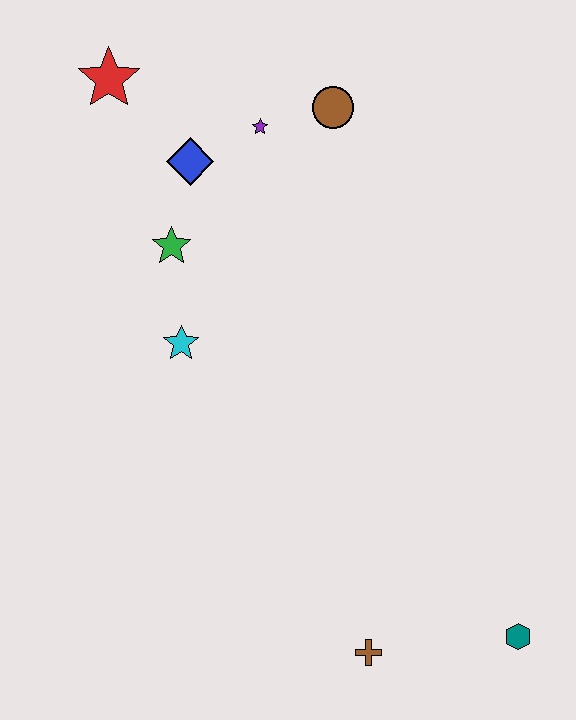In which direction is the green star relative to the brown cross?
The green star is above the brown cross.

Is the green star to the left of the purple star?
Yes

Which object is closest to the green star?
The blue diamond is closest to the green star.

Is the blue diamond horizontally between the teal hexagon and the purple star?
No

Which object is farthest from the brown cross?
The red star is farthest from the brown cross.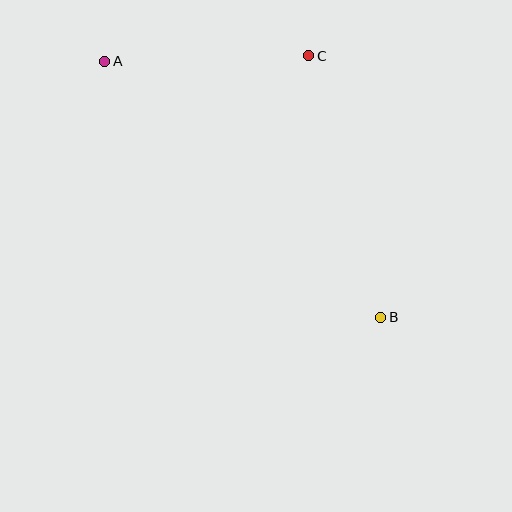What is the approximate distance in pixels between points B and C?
The distance between B and C is approximately 271 pixels.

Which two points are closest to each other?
Points A and C are closest to each other.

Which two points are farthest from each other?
Points A and B are farthest from each other.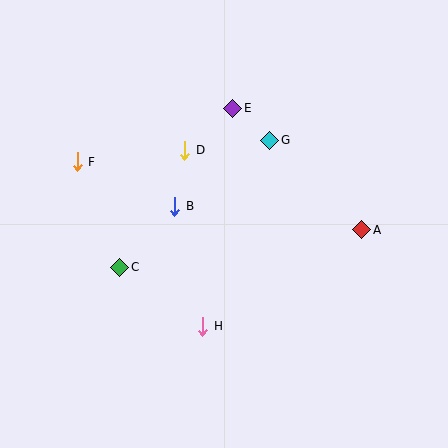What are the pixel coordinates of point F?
Point F is at (77, 162).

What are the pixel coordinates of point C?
Point C is at (120, 267).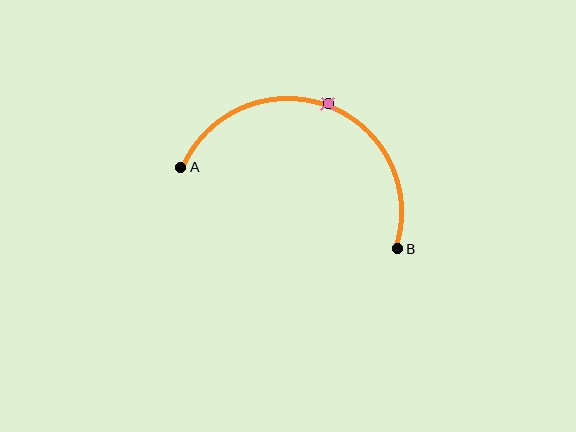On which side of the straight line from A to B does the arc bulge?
The arc bulges above the straight line connecting A and B.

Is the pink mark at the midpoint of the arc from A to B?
Yes. The pink mark lies on the arc at equal arc-length from both A and B — it is the arc midpoint.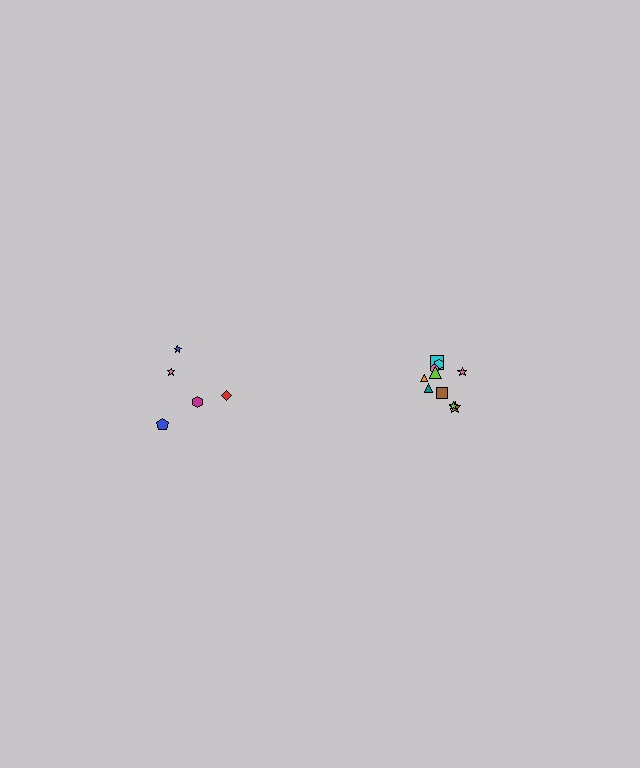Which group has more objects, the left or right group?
The right group.